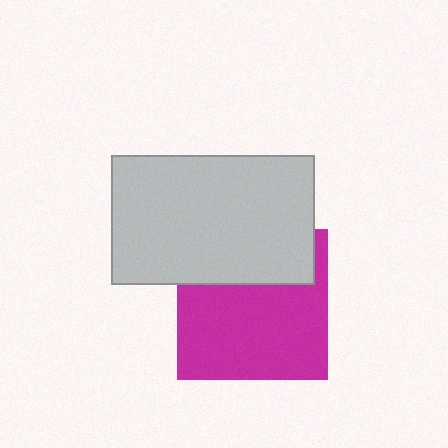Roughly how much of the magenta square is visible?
Most of it is visible (roughly 66%).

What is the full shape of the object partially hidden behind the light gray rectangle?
The partially hidden object is a magenta square.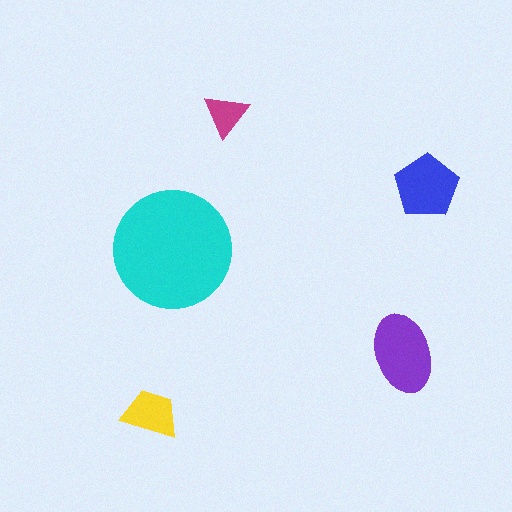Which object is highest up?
The magenta triangle is topmost.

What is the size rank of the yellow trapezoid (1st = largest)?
4th.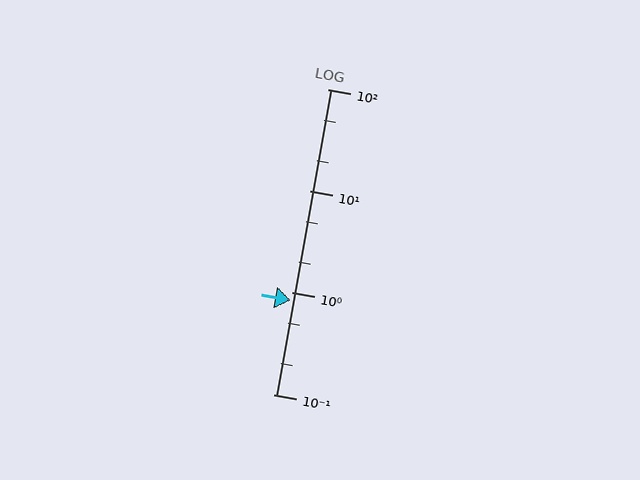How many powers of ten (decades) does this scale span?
The scale spans 3 decades, from 0.1 to 100.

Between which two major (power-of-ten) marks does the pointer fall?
The pointer is between 0.1 and 1.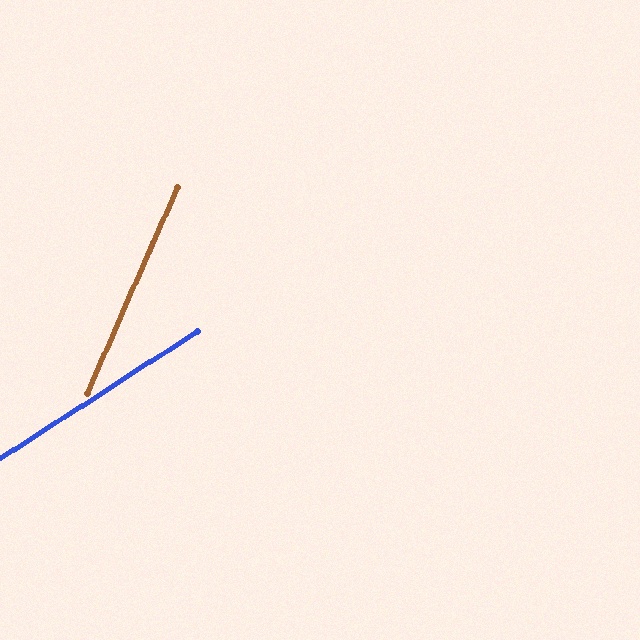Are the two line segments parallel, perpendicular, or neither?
Neither parallel nor perpendicular — they differ by about 34°.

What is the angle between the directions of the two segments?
Approximately 34 degrees.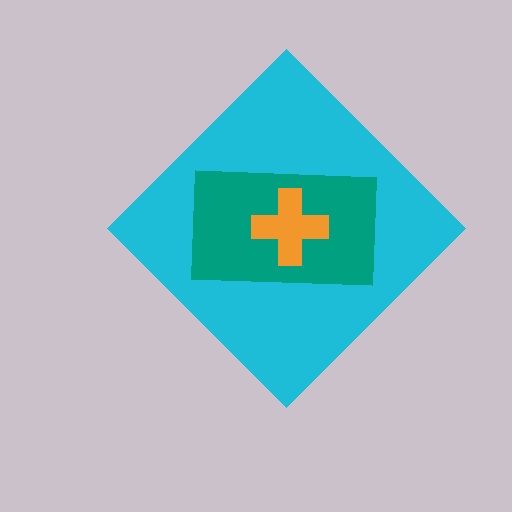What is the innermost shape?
The orange cross.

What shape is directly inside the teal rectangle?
The orange cross.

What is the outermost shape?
The cyan diamond.